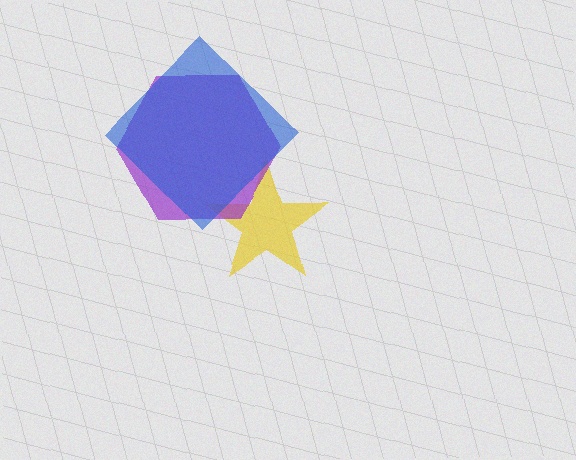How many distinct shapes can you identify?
There are 3 distinct shapes: a yellow star, a purple hexagon, a blue diamond.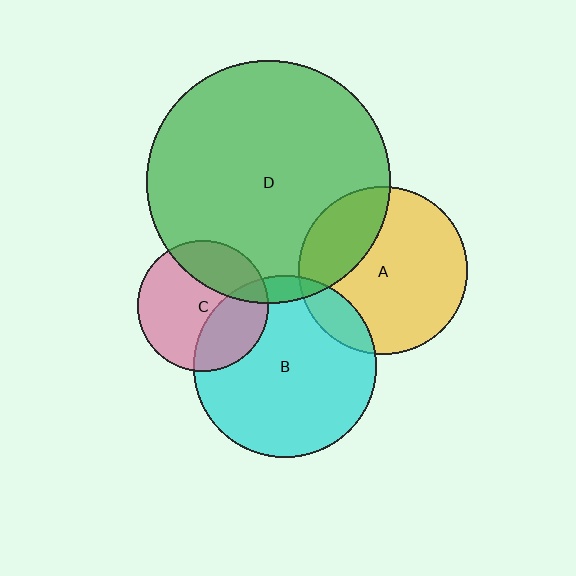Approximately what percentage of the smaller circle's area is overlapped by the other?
Approximately 15%.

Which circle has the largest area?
Circle D (green).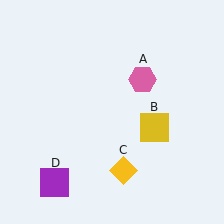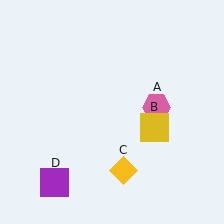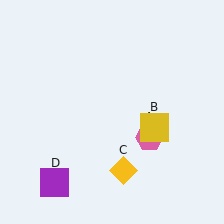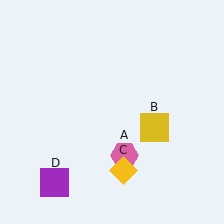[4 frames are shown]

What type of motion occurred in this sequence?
The pink hexagon (object A) rotated clockwise around the center of the scene.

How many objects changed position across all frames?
1 object changed position: pink hexagon (object A).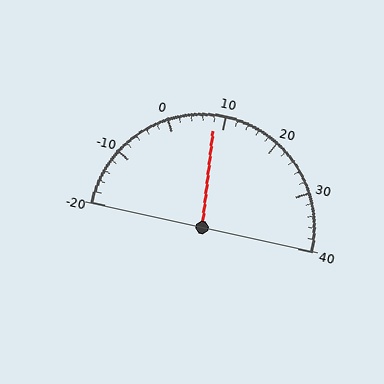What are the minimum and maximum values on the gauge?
The gauge ranges from -20 to 40.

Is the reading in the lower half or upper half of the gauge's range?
The reading is in the lower half of the range (-20 to 40).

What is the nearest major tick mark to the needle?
The nearest major tick mark is 10.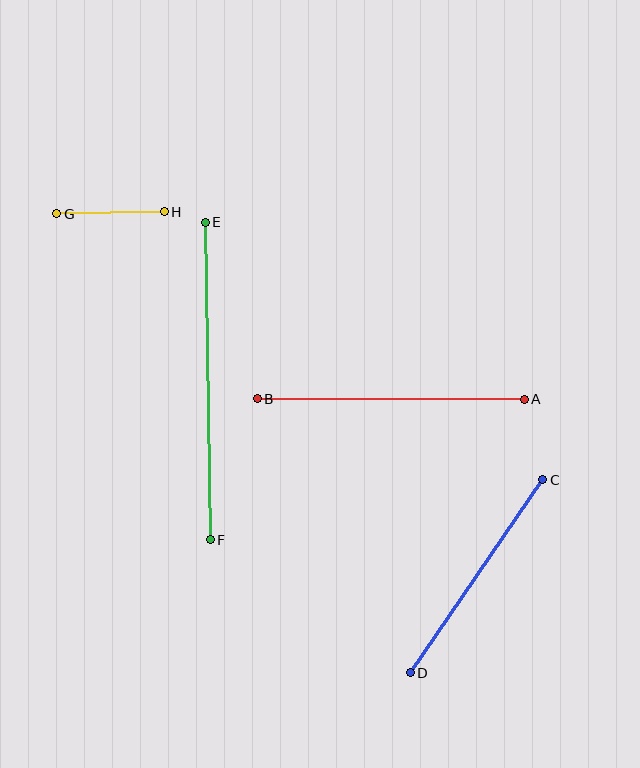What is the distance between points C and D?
The distance is approximately 234 pixels.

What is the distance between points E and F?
The distance is approximately 318 pixels.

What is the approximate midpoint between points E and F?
The midpoint is at approximately (208, 381) pixels.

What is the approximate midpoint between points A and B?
The midpoint is at approximately (391, 399) pixels.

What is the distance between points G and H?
The distance is approximately 108 pixels.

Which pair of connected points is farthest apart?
Points E and F are farthest apart.